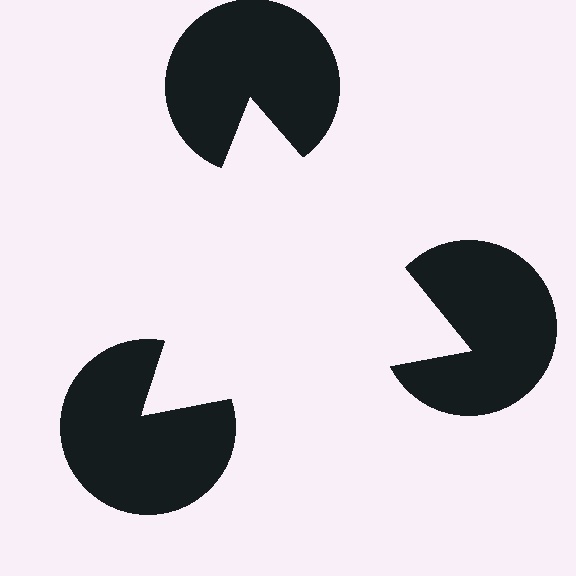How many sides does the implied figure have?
3 sides.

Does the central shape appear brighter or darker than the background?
It typically appears slightly brighter than the background, even though no actual brightness change is drawn.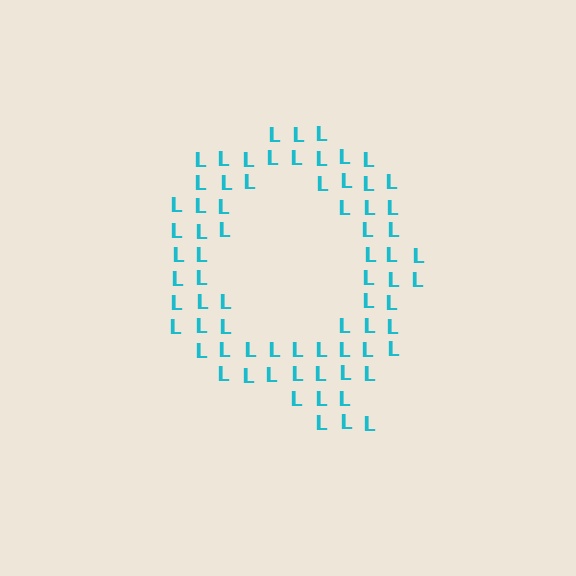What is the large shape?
The large shape is the letter Q.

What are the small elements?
The small elements are letter L's.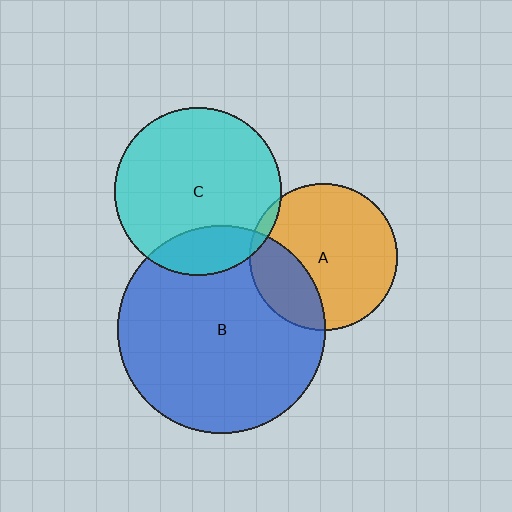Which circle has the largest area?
Circle B (blue).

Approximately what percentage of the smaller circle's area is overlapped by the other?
Approximately 25%.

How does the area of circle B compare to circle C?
Approximately 1.5 times.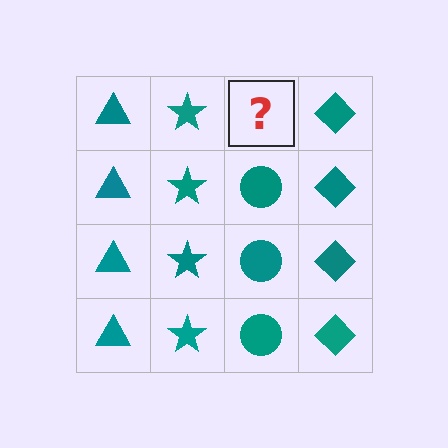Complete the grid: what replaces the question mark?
The question mark should be replaced with a teal circle.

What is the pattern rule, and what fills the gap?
The rule is that each column has a consistent shape. The gap should be filled with a teal circle.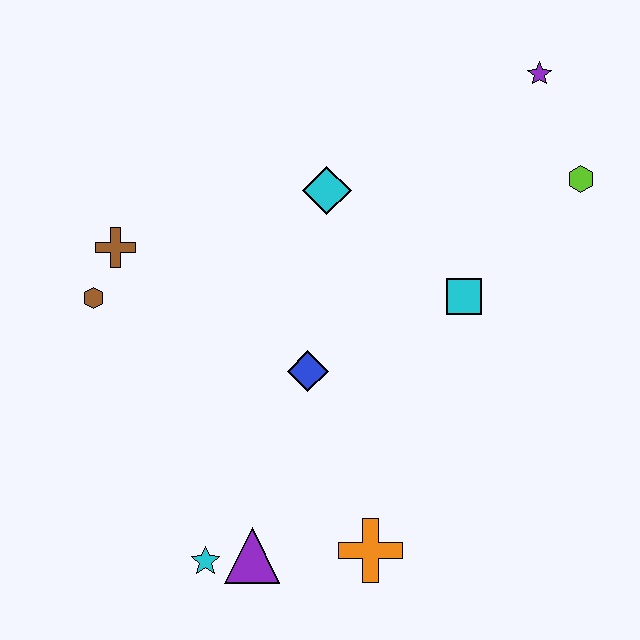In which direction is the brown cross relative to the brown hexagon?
The brown cross is above the brown hexagon.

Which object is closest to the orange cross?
The purple triangle is closest to the orange cross.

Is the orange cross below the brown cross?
Yes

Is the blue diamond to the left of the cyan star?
No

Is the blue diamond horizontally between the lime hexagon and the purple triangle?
Yes